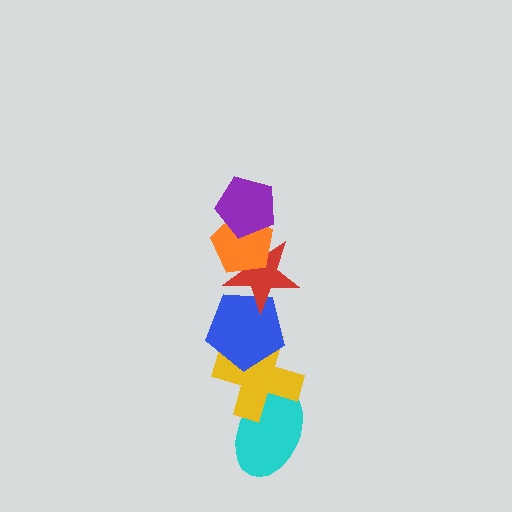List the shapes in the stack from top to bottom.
From top to bottom: the purple pentagon, the orange pentagon, the red star, the blue pentagon, the yellow cross, the cyan ellipse.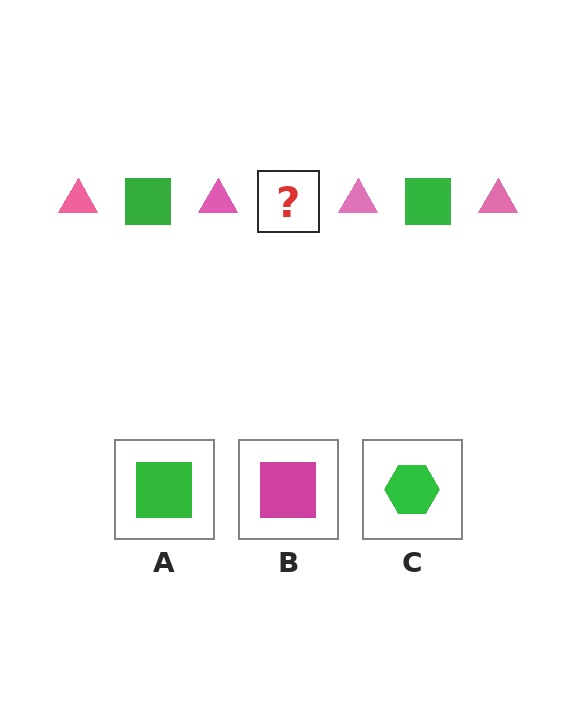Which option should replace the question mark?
Option A.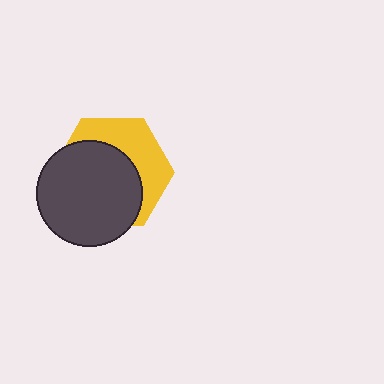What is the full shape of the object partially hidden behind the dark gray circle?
The partially hidden object is a yellow hexagon.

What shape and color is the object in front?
The object in front is a dark gray circle.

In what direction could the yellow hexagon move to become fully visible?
The yellow hexagon could move toward the upper-right. That would shift it out from behind the dark gray circle entirely.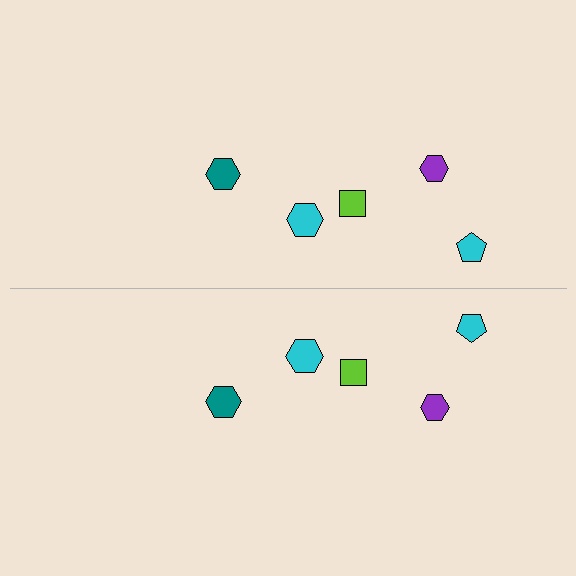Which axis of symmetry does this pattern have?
The pattern has a horizontal axis of symmetry running through the center of the image.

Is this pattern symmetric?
Yes, this pattern has bilateral (reflection) symmetry.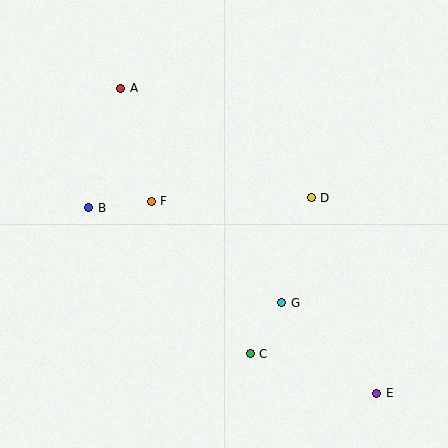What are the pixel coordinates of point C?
Point C is at (250, 354).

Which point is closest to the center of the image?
Point F at (151, 201) is closest to the center.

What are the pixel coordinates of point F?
Point F is at (151, 201).